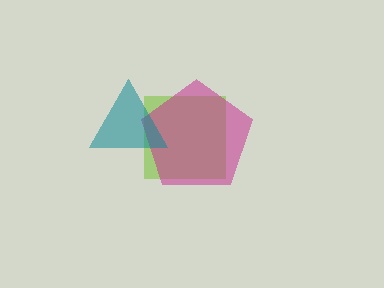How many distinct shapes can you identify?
There are 3 distinct shapes: a lime square, a magenta pentagon, a teal triangle.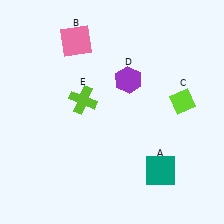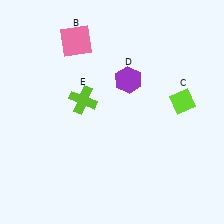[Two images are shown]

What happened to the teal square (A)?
The teal square (A) was removed in Image 2. It was in the bottom-right area of Image 1.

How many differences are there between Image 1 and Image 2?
There is 1 difference between the two images.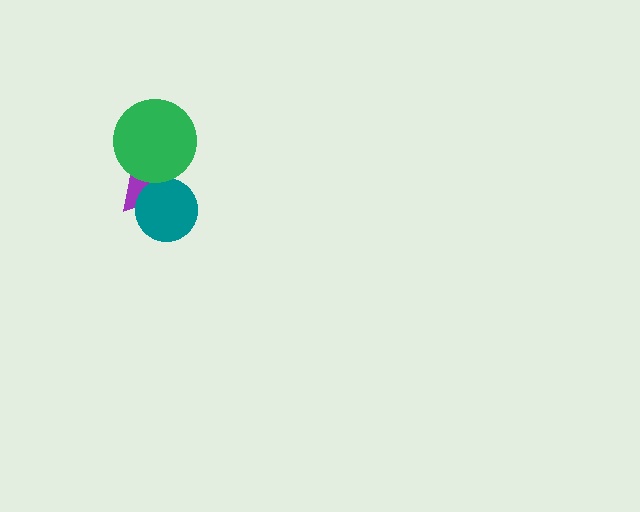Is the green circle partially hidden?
No, no other shape covers it.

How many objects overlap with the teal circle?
1 object overlaps with the teal circle.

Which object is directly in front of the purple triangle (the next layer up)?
The teal circle is directly in front of the purple triangle.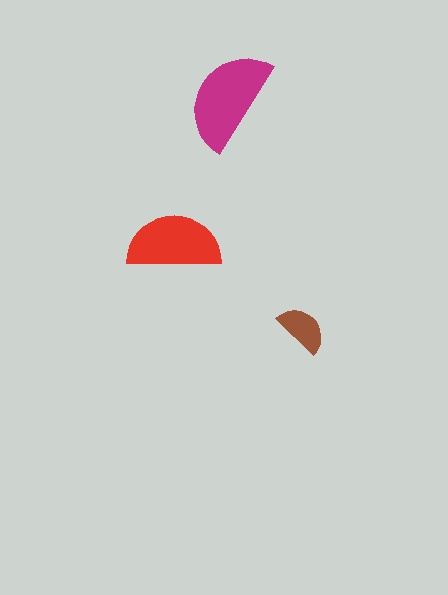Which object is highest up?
The magenta semicircle is topmost.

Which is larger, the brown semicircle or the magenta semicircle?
The magenta one.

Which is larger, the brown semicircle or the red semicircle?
The red one.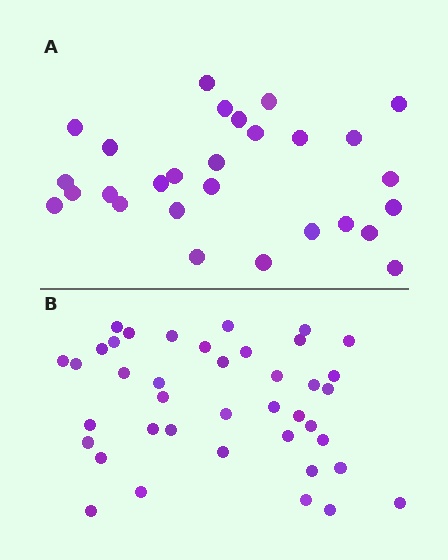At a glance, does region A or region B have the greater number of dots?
Region B (the bottom region) has more dots.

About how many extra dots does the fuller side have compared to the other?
Region B has roughly 12 or so more dots than region A.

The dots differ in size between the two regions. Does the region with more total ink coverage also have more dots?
No. Region A has more total ink coverage because its dots are larger, but region B actually contains more individual dots. Total area can be misleading — the number of items is what matters here.